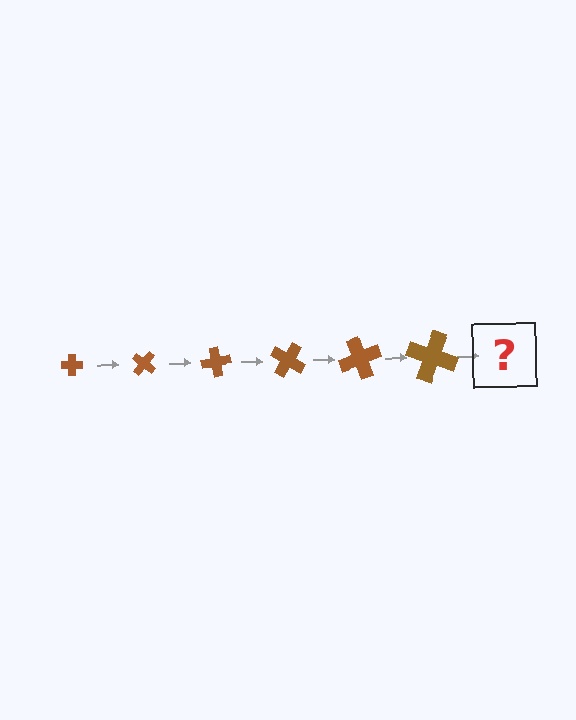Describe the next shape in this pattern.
It should be a cross, larger than the previous one and rotated 240 degrees from the start.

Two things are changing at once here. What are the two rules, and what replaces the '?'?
The two rules are that the cross grows larger each step and it rotates 40 degrees each step. The '?' should be a cross, larger than the previous one and rotated 240 degrees from the start.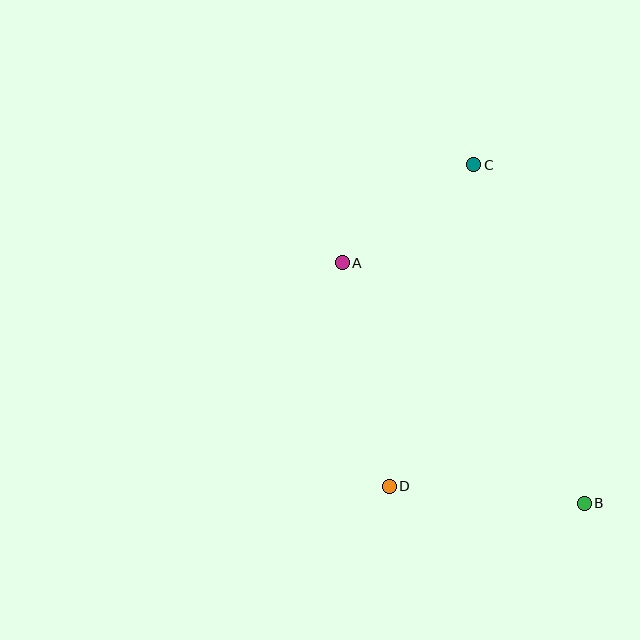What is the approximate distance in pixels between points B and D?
The distance between B and D is approximately 196 pixels.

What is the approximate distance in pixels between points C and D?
The distance between C and D is approximately 333 pixels.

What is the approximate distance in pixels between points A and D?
The distance between A and D is approximately 228 pixels.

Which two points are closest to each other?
Points A and C are closest to each other.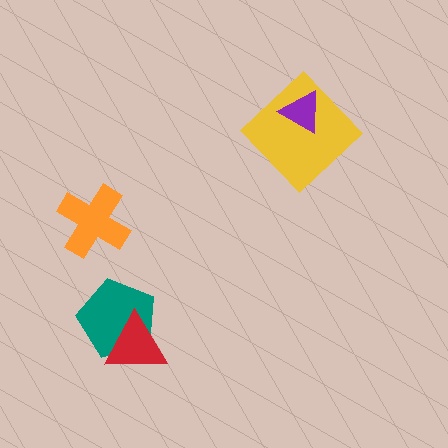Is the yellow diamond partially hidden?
Yes, it is partially covered by another shape.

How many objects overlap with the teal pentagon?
1 object overlaps with the teal pentagon.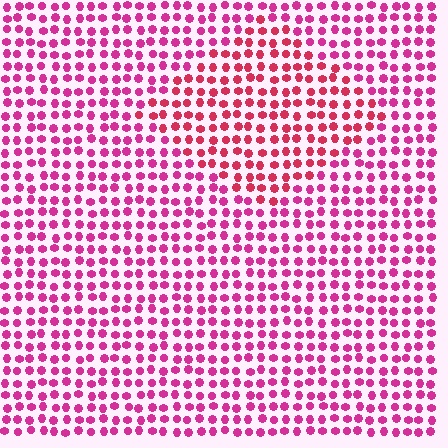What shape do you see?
I see a diamond.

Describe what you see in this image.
The image is filled with small magenta elements in a uniform arrangement. A diamond-shaped region is visible where the elements are tinted to a slightly different hue, forming a subtle color boundary.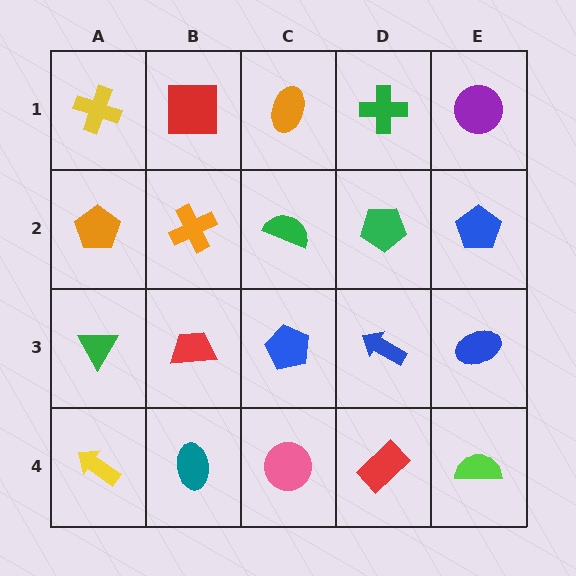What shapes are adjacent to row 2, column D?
A green cross (row 1, column D), a blue arrow (row 3, column D), a green semicircle (row 2, column C), a blue pentagon (row 2, column E).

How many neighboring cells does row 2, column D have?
4.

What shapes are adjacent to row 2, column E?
A purple circle (row 1, column E), a blue ellipse (row 3, column E), a green pentagon (row 2, column D).